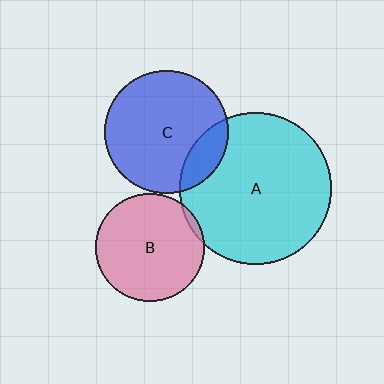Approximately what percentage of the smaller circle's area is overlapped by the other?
Approximately 5%.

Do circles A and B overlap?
Yes.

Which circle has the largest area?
Circle A (cyan).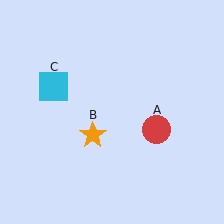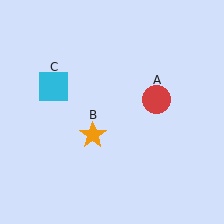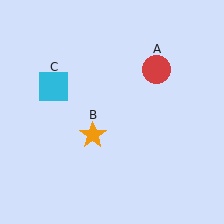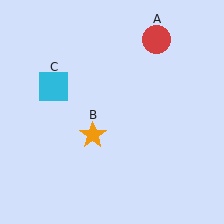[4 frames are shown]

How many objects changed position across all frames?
1 object changed position: red circle (object A).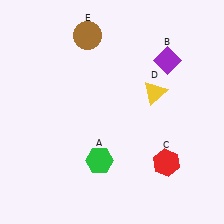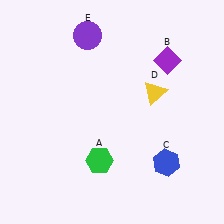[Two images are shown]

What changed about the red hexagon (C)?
In Image 1, C is red. In Image 2, it changed to blue.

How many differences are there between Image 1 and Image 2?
There are 2 differences between the two images.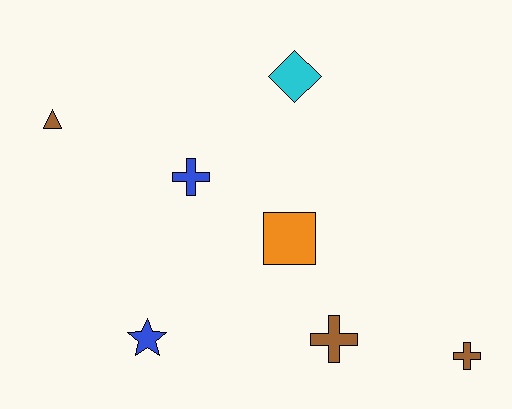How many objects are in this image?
There are 7 objects.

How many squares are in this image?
There is 1 square.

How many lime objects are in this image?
There are no lime objects.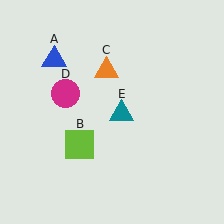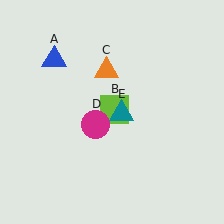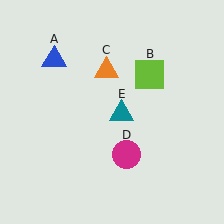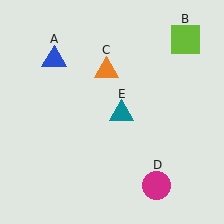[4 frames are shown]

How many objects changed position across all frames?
2 objects changed position: lime square (object B), magenta circle (object D).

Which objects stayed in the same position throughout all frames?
Blue triangle (object A) and orange triangle (object C) and teal triangle (object E) remained stationary.